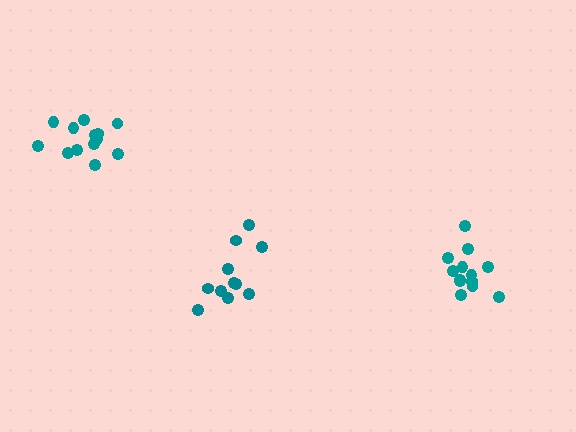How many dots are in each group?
Group 1: 11 dots, Group 2: 13 dots, Group 3: 13 dots (37 total).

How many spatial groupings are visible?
There are 3 spatial groupings.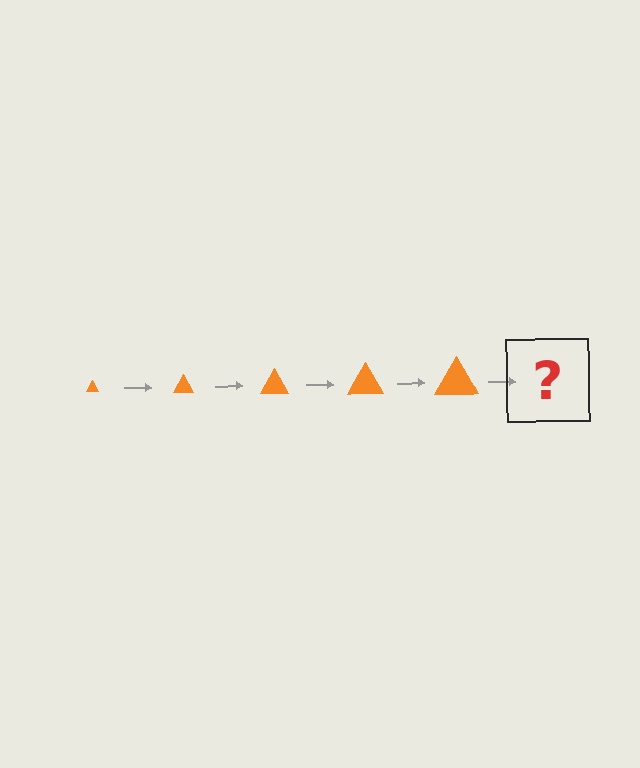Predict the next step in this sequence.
The next step is an orange triangle, larger than the previous one.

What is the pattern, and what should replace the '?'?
The pattern is that the triangle gets progressively larger each step. The '?' should be an orange triangle, larger than the previous one.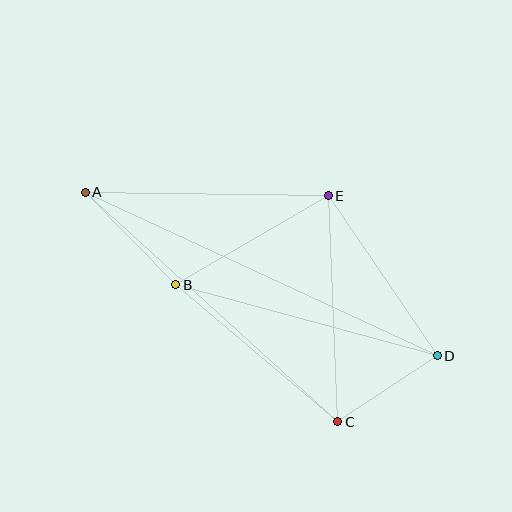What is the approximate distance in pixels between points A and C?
The distance between A and C is approximately 342 pixels.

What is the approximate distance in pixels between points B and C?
The distance between B and C is approximately 212 pixels.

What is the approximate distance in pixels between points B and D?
The distance between B and D is approximately 271 pixels.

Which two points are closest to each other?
Points C and D are closest to each other.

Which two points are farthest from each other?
Points A and D are farthest from each other.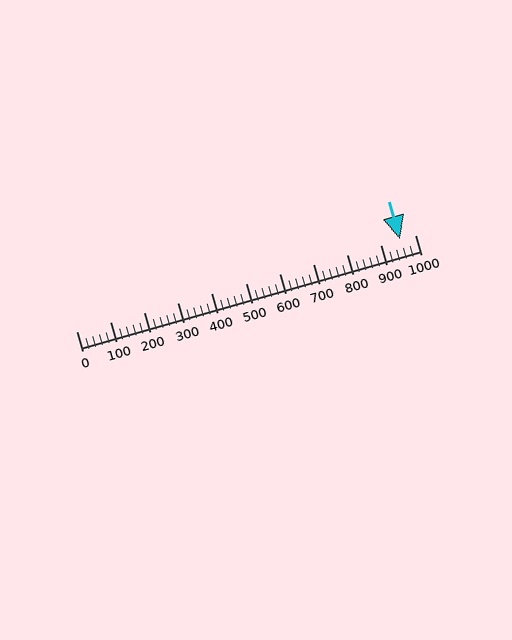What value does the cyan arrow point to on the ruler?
The cyan arrow points to approximately 955.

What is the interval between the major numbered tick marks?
The major tick marks are spaced 100 units apart.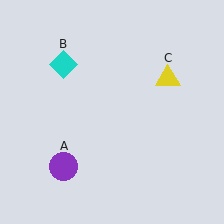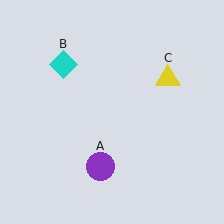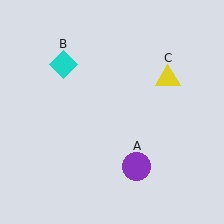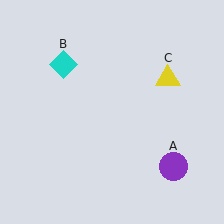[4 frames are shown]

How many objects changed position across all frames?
1 object changed position: purple circle (object A).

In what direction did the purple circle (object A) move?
The purple circle (object A) moved right.